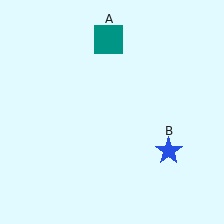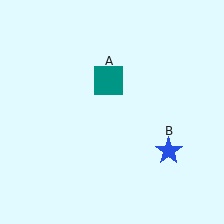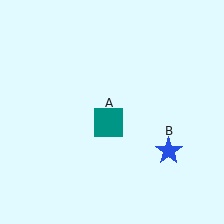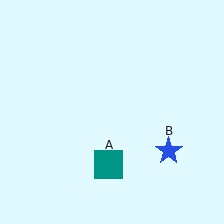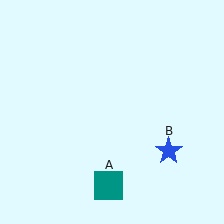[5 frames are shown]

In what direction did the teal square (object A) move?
The teal square (object A) moved down.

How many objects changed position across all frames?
1 object changed position: teal square (object A).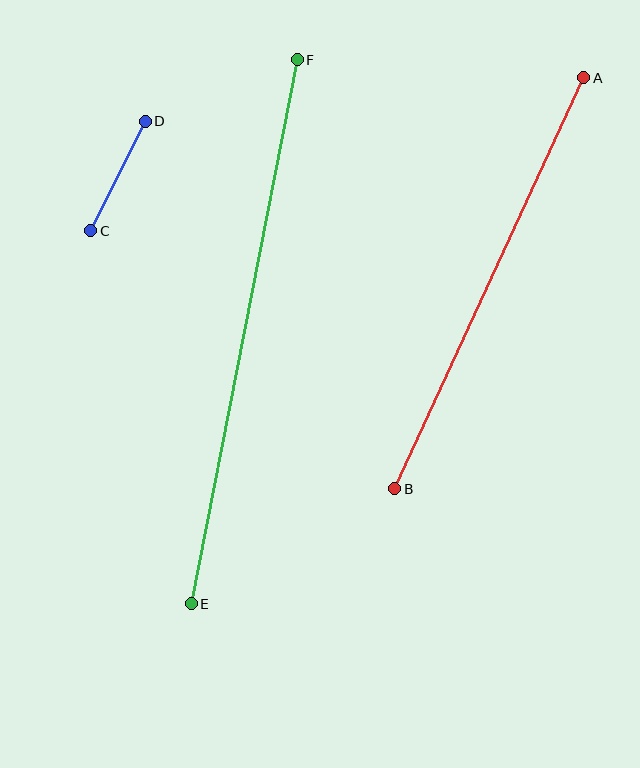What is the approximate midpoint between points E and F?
The midpoint is at approximately (244, 332) pixels.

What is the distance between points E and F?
The distance is approximately 554 pixels.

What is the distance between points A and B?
The distance is approximately 452 pixels.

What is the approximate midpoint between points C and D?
The midpoint is at approximately (118, 176) pixels.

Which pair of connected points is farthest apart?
Points E and F are farthest apart.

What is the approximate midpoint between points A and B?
The midpoint is at approximately (489, 283) pixels.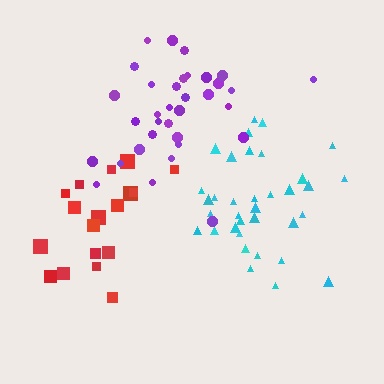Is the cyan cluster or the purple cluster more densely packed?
Purple.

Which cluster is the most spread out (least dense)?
Red.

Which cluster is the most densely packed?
Purple.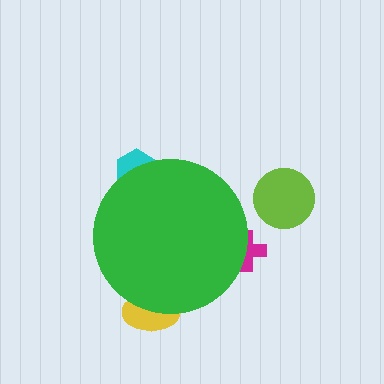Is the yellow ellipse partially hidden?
Yes, the yellow ellipse is partially hidden behind the green circle.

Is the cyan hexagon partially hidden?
Yes, the cyan hexagon is partially hidden behind the green circle.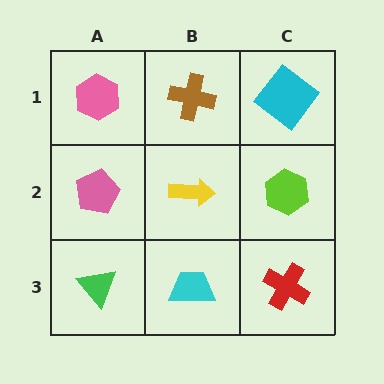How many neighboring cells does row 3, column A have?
2.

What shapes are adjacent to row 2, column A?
A pink hexagon (row 1, column A), a green triangle (row 3, column A), a yellow arrow (row 2, column B).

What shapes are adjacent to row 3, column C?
A lime hexagon (row 2, column C), a cyan trapezoid (row 3, column B).